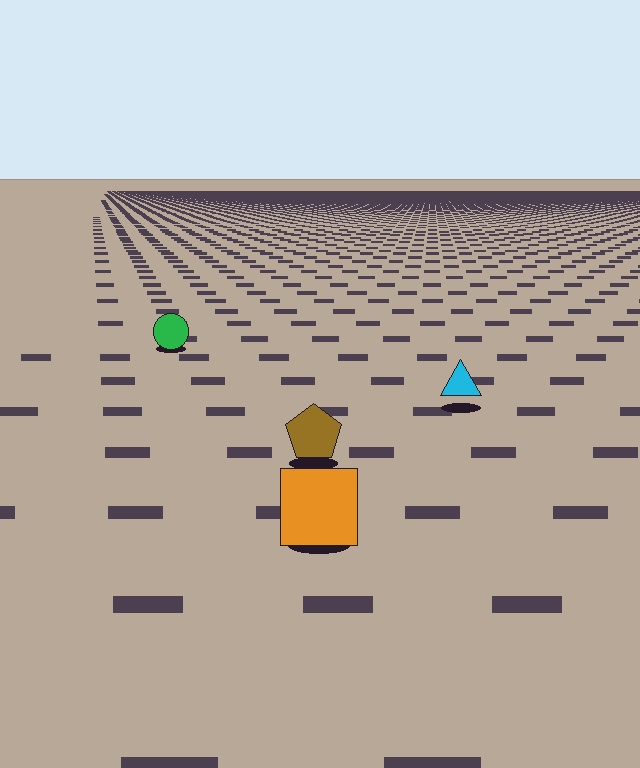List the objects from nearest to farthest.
From nearest to farthest: the orange square, the brown pentagon, the cyan triangle, the green circle.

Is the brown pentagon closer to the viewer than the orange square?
No. The orange square is closer — you can tell from the texture gradient: the ground texture is coarser near it.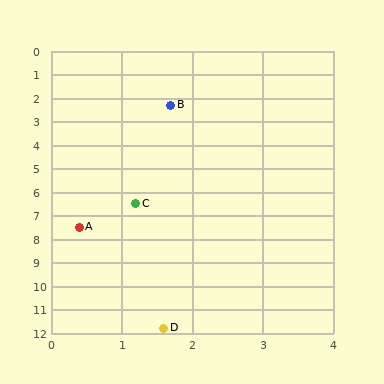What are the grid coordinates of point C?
Point C is at approximately (1.2, 6.5).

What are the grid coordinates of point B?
Point B is at approximately (1.7, 2.3).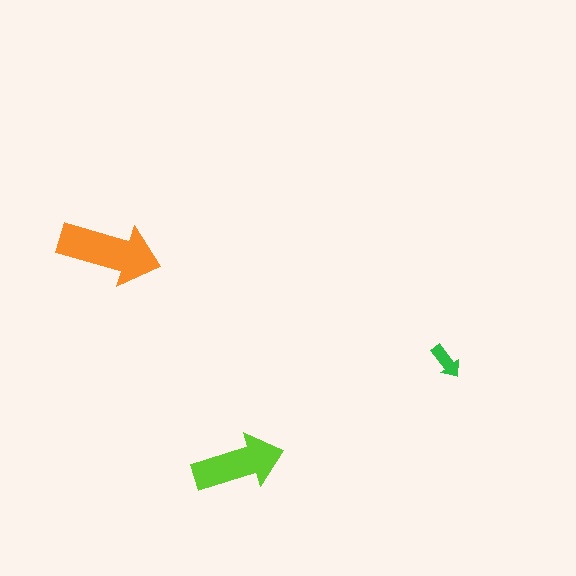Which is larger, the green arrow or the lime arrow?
The lime one.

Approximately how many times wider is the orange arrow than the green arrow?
About 3 times wider.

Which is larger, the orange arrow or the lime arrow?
The orange one.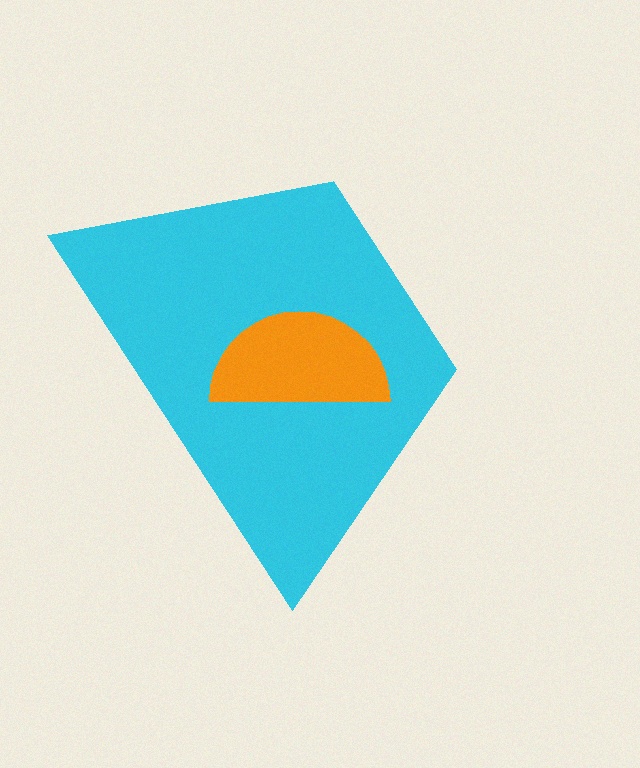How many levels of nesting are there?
2.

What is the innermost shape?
The orange semicircle.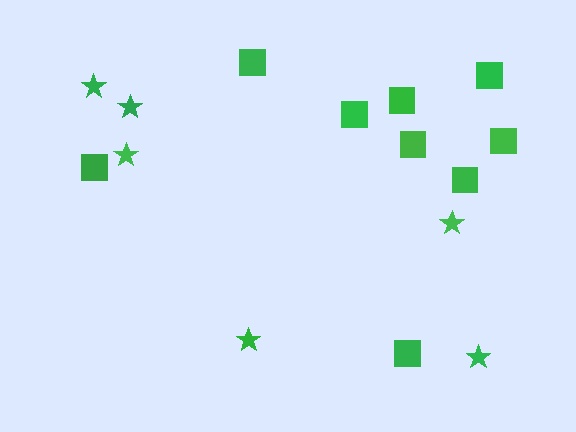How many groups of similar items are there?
There are 2 groups: one group of squares (9) and one group of stars (6).